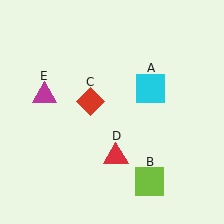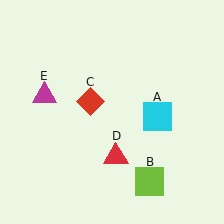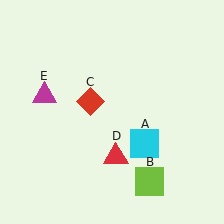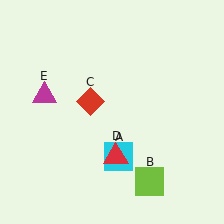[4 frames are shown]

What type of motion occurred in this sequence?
The cyan square (object A) rotated clockwise around the center of the scene.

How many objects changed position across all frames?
1 object changed position: cyan square (object A).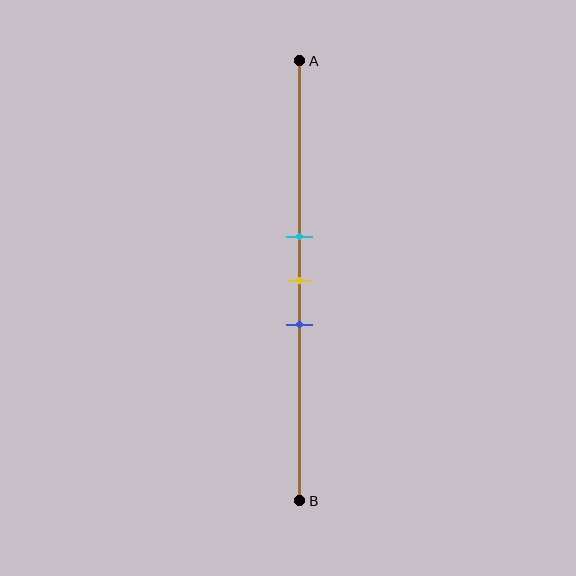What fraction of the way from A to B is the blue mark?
The blue mark is approximately 60% (0.6) of the way from A to B.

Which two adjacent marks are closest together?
The cyan and yellow marks are the closest adjacent pair.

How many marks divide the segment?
There are 3 marks dividing the segment.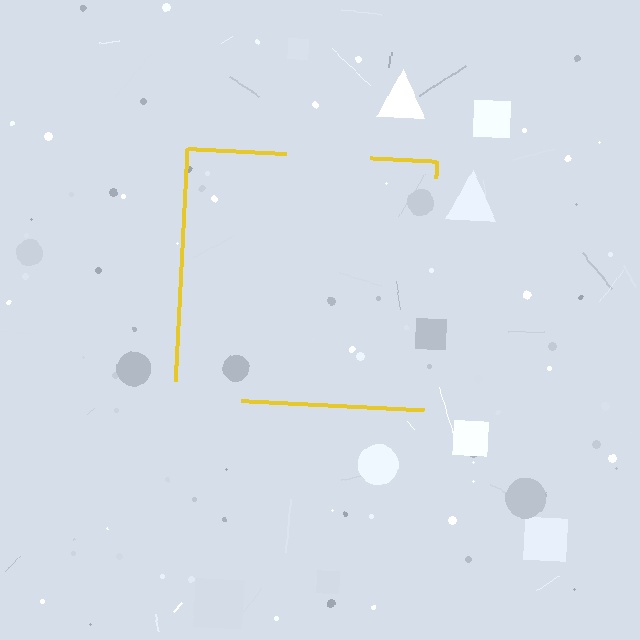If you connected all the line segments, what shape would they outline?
They would outline a square.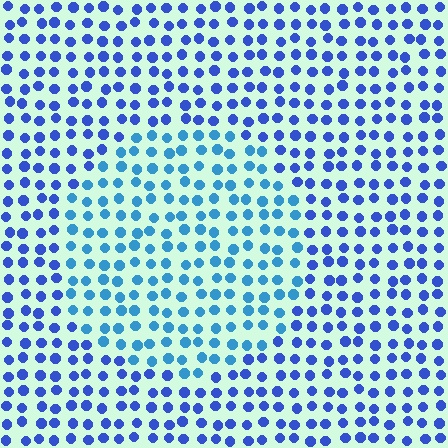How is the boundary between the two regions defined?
The boundary is defined purely by a slight shift in hue (about 27 degrees). Spacing, size, and orientation are identical on both sides.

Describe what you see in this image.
The image is filled with small blue elements in a uniform arrangement. A circle-shaped region is visible where the elements are tinted to a slightly different hue, forming a subtle color boundary.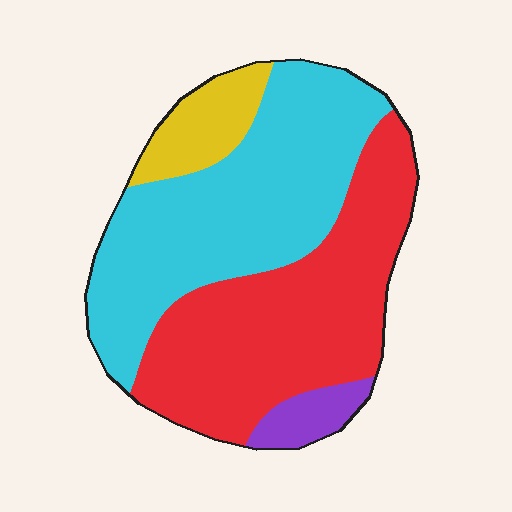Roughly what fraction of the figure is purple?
Purple covers about 5% of the figure.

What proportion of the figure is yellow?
Yellow takes up less than a sixth of the figure.